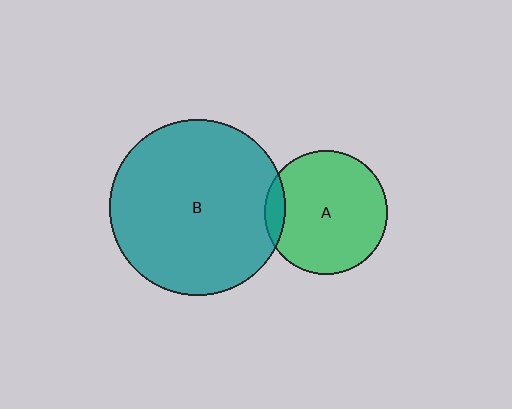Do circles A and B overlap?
Yes.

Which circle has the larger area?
Circle B (teal).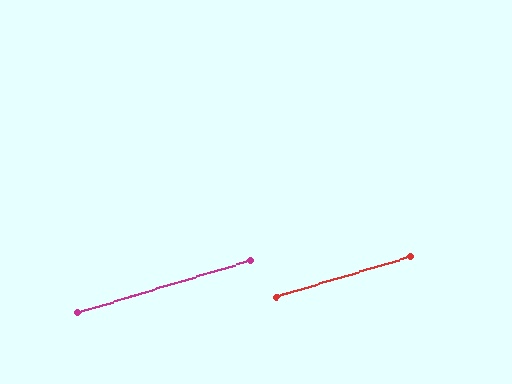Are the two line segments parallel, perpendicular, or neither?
Parallel — their directions differ by only 0.2°.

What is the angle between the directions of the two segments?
Approximately 0 degrees.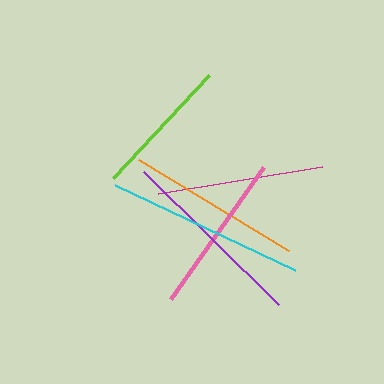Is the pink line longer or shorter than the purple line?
The purple line is longer than the pink line.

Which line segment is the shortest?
The lime line is the shortest at approximately 141 pixels.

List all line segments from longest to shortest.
From longest to shortest: cyan, purple, orange, magenta, pink, lime.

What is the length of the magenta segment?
The magenta segment is approximately 166 pixels long.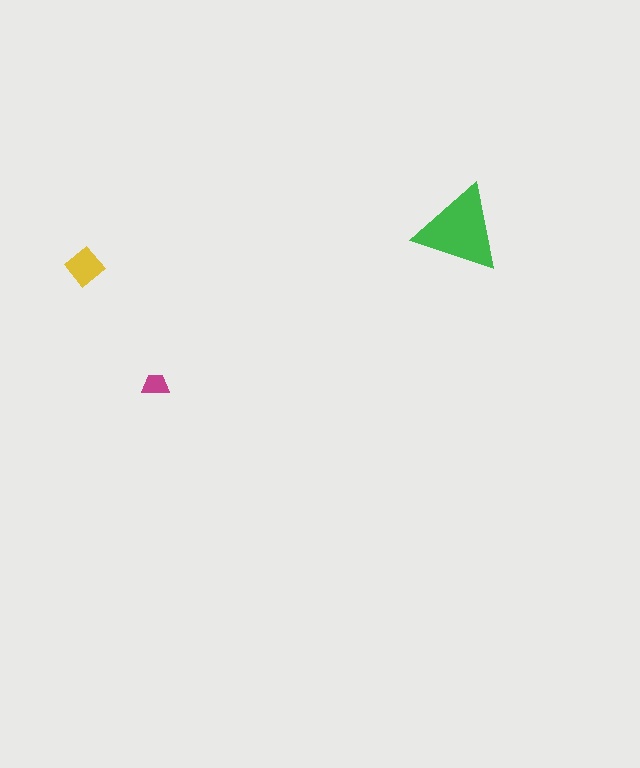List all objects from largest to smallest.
The green triangle, the yellow diamond, the magenta trapezoid.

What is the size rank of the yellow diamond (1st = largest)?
2nd.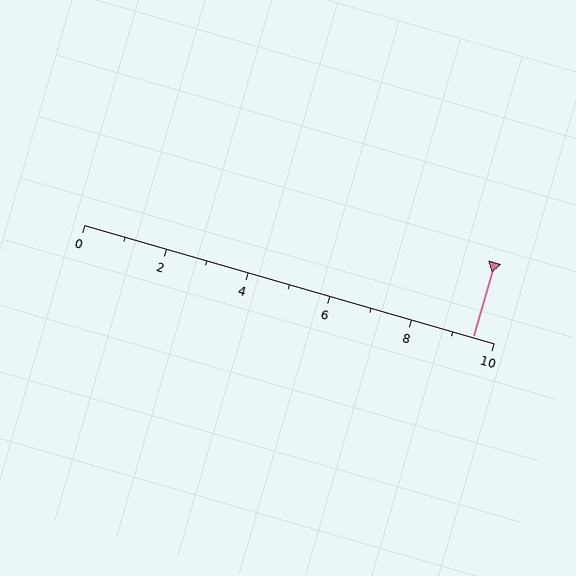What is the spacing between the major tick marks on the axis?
The major ticks are spaced 2 apart.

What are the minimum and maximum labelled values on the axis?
The axis runs from 0 to 10.